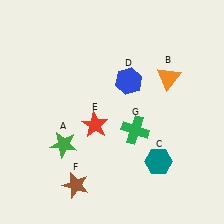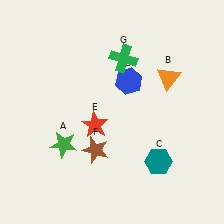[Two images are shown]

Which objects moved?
The objects that moved are: the brown star (F), the green cross (G).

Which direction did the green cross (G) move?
The green cross (G) moved up.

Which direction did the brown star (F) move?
The brown star (F) moved up.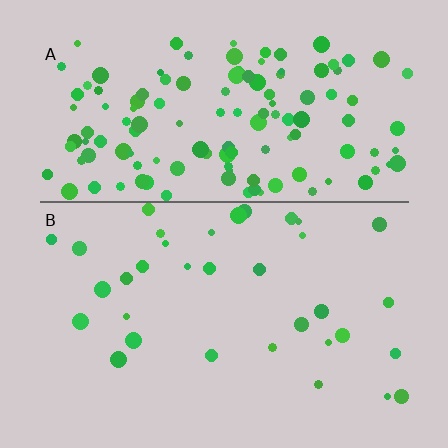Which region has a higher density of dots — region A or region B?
A (the top).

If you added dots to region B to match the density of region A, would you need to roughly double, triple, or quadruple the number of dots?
Approximately quadruple.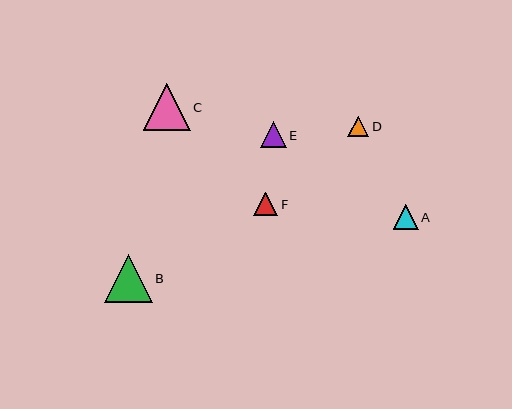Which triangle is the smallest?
Triangle D is the smallest with a size of approximately 21 pixels.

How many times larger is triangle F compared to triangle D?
Triangle F is approximately 1.1 times the size of triangle D.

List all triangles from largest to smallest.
From largest to smallest: B, C, E, A, F, D.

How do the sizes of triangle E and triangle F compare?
Triangle E and triangle F are approximately the same size.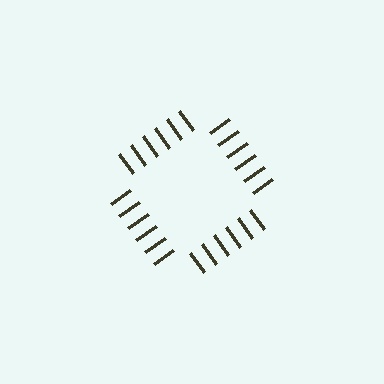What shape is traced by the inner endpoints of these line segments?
An illusory square — the line segments terminate on its edges but no continuous stroke is drawn.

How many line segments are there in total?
24 — 6 along each of the 4 edges.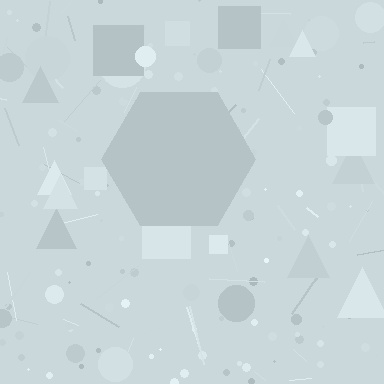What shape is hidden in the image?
A hexagon is hidden in the image.